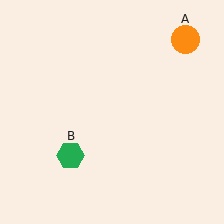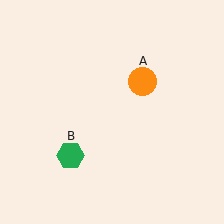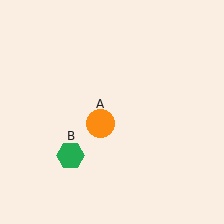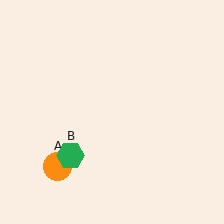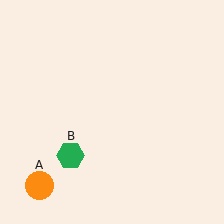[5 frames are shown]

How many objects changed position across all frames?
1 object changed position: orange circle (object A).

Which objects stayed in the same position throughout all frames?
Green hexagon (object B) remained stationary.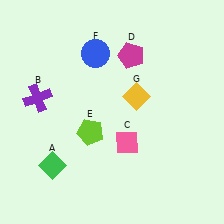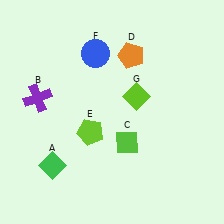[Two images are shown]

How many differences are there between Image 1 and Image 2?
There are 3 differences between the two images.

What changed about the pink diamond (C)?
In Image 1, C is pink. In Image 2, it changed to lime.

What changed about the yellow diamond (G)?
In Image 1, G is yellow. In Image 2, it changed to lime.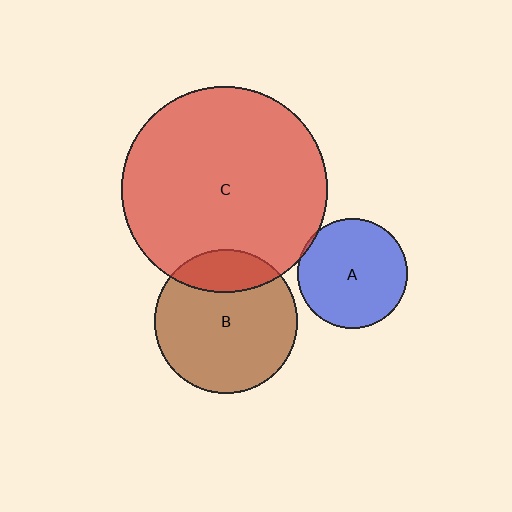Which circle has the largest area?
Circle C (red).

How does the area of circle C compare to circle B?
Approximately 2.1 times.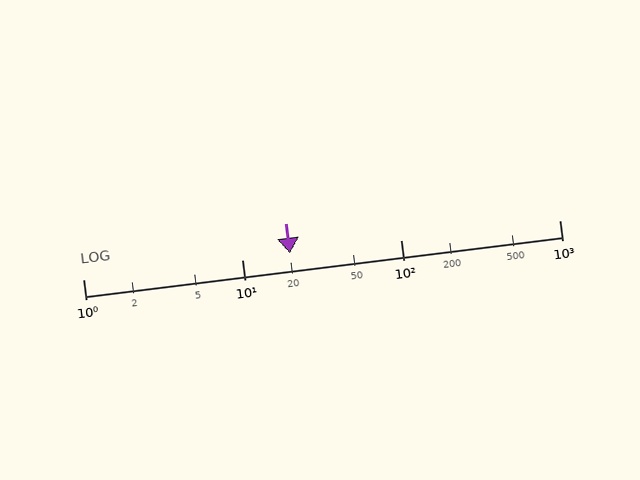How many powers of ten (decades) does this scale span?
The scale spans 3 decades, from 1 to 1000.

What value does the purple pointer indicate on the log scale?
The pointer indicates approximately 20.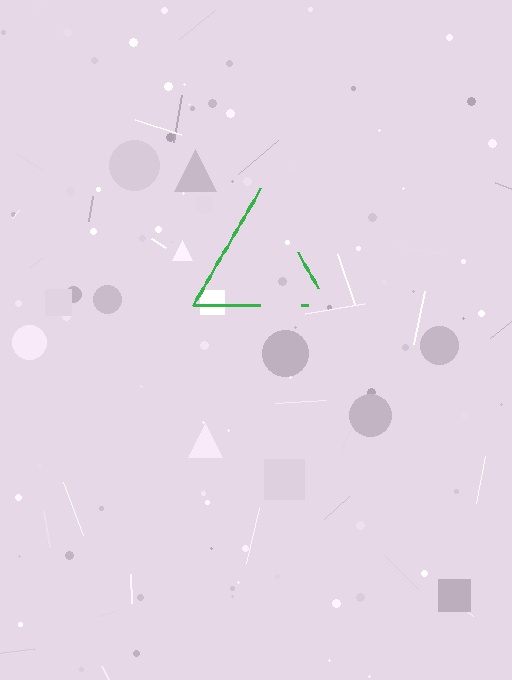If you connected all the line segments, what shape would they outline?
They would outline a triangle.